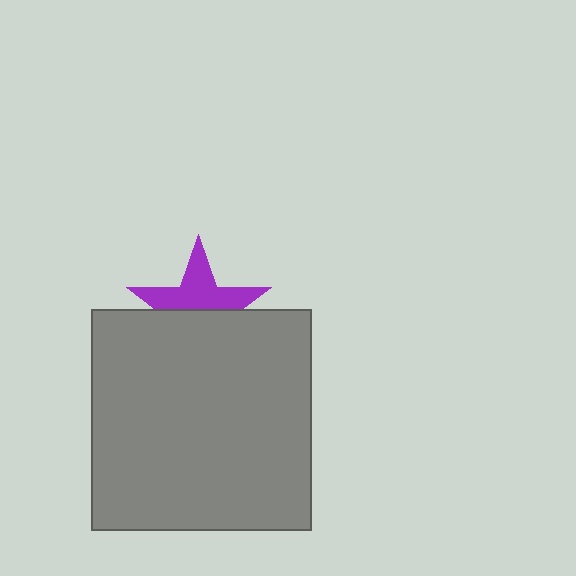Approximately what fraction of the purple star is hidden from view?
Roughly 48% of the purple star is hidden behind the gray square.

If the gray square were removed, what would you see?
You would see the complete purple star.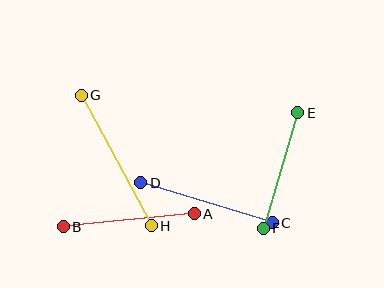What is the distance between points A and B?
The distance is approximately 132 pixels.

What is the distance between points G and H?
The distance is approximately 148 pixels.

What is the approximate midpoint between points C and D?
The midpoint is at approximately (207, 203) pixels.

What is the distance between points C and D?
The distance is approximately 137 pixels.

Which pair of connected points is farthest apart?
Points G and H are farthest apart.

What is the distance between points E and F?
The distance is approximately 121 pixels.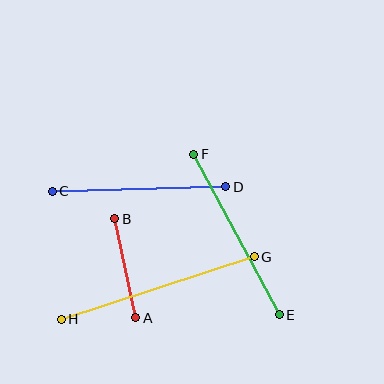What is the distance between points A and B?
The distance is approximately 101 pixels.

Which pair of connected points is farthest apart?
Points G and H are farthest apart.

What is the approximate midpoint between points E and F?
The midpoint is at approximately (237, 235) pixels.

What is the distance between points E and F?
The distance is approximately 182 pixels.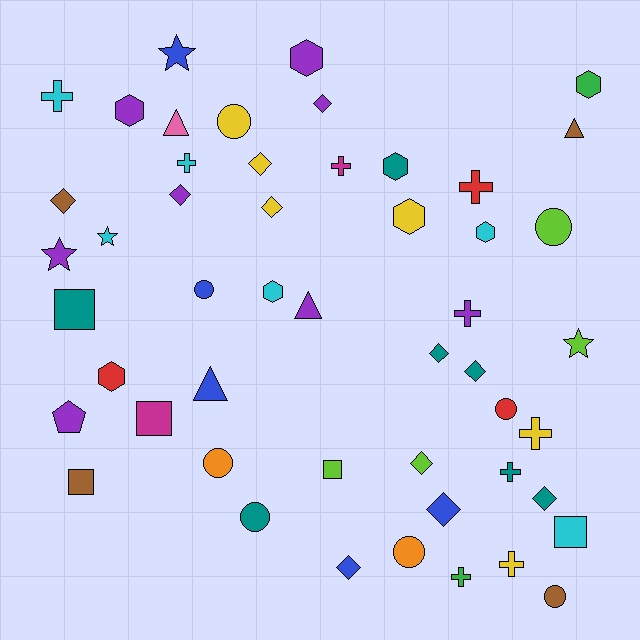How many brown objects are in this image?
There are 4 brown objects.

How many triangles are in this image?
There are 4 triangles.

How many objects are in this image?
There are 50 objects.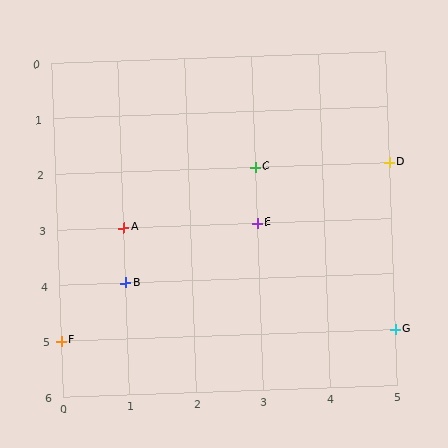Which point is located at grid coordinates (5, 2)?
Point D is at (5, 2).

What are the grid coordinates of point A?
Point A is at grid coordinates (1, 3).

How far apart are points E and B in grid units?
Points E and B are 2 columns and 1 row apart (about 2.2 grid units diagonally).